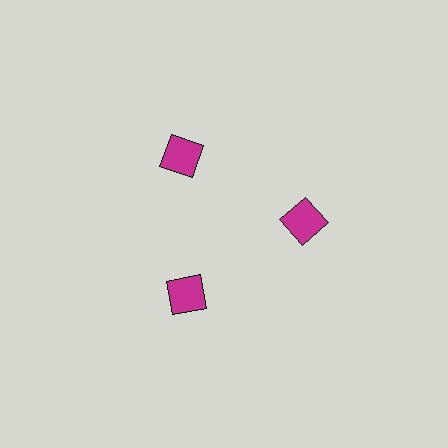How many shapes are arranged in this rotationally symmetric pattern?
There are 3 shapes, arranged in 3 groups of 1.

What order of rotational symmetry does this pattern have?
This pattern has 3-fold rotational symmetry.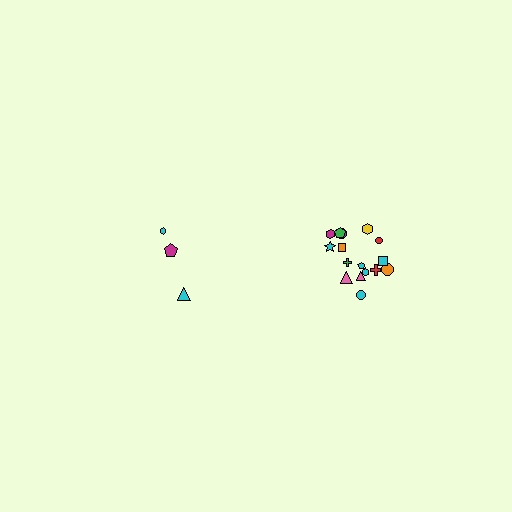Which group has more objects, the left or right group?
The right group.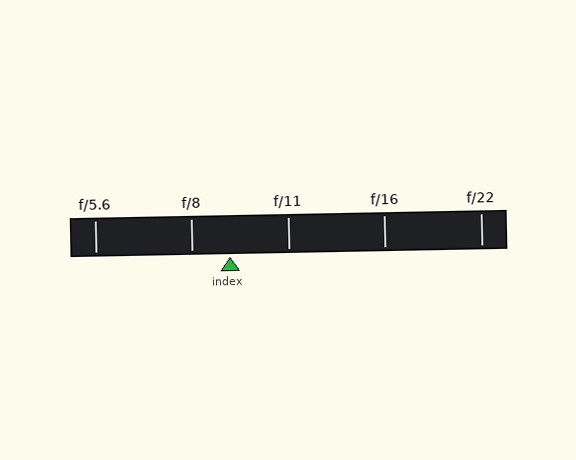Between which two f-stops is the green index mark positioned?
The index mark is between f/8 and f/11.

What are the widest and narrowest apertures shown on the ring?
The widest aperture shown is f/5.6 and the narrowest is f/22.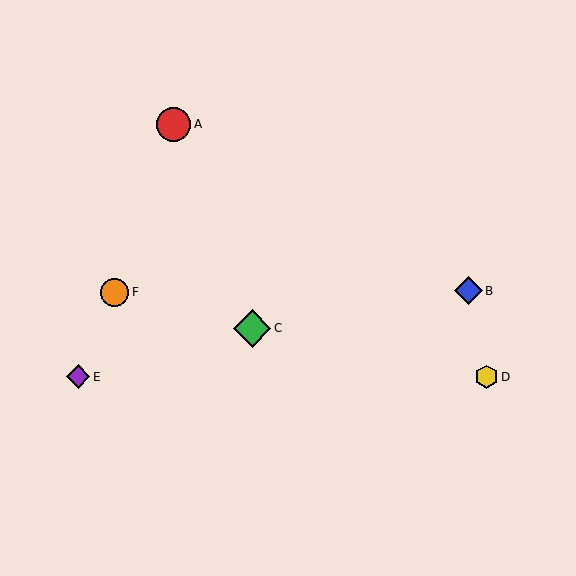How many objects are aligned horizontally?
2 objects (D, E) are aligned horizontally.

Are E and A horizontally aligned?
No, E is at y≈377 and A is at y≈124.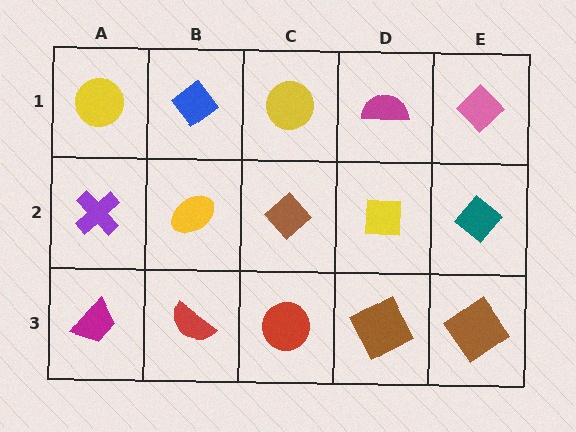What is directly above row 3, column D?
A yellow square.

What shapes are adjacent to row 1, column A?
A purple cross (row 2, column A), a blue diamond (row 1, column B).